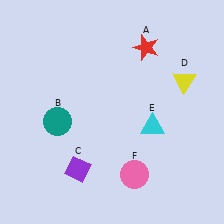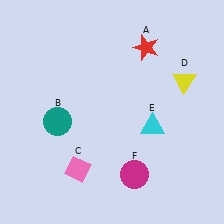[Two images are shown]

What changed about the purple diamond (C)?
In Image 1, C is purple. In Image 2, it changed to pink.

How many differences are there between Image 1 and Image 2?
There are 2 differences between the two images.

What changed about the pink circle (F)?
In Image 1, F is pink. In Image 2, it changed to magenta.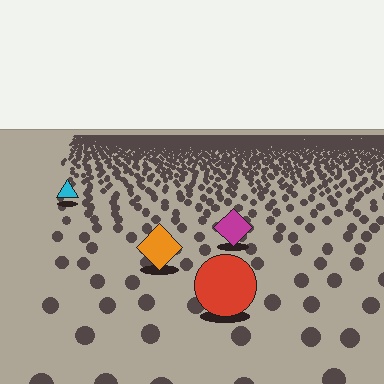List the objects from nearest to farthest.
From nearest to farthest: the red circle, the orange diamond, the magenta diamond, the cyan triangle.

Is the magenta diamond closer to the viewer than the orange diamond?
No. The orange diamond is closer — you can tell from the texture gradient: the ground texture is coarser near it.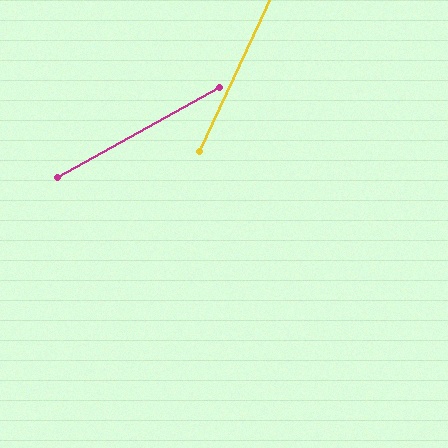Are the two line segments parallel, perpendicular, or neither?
Neither parallel nor perpendicular — they differ by about 36°.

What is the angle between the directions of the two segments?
Approximately 36 degrees.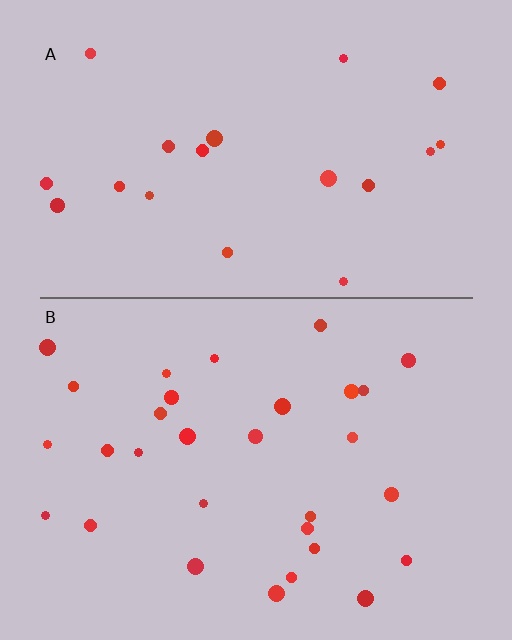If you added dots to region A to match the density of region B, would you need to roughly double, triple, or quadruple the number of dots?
Approximately double.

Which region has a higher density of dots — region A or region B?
B (the bottom).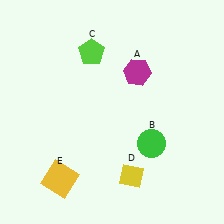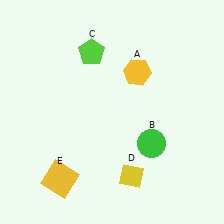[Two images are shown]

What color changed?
The hexagon (A) changed from magenta in Image 1 to yellow in Image 2.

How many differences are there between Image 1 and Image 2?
There is 1 difference between the two images.